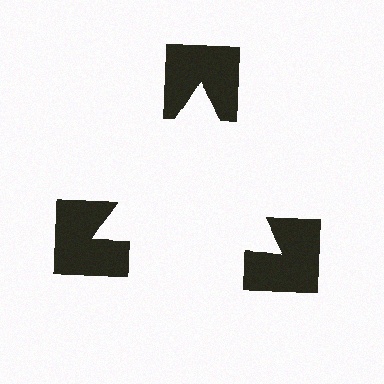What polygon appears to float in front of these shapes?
An illusory triangle — its edges are inferred from the aligned wedge cuts in the notched squares, not physically drawn.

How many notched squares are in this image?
There are 3 — one at each vertex of the illusory triangle.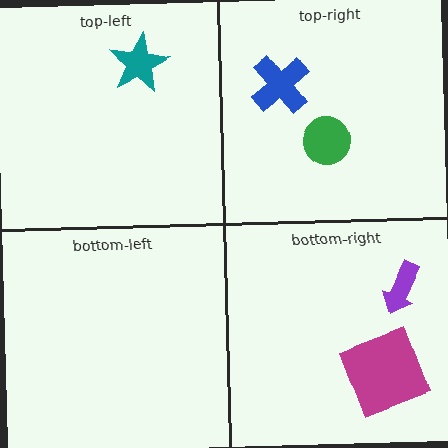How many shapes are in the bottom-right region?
2.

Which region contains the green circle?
The top-right region.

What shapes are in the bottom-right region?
The magenta square, the purple arrow.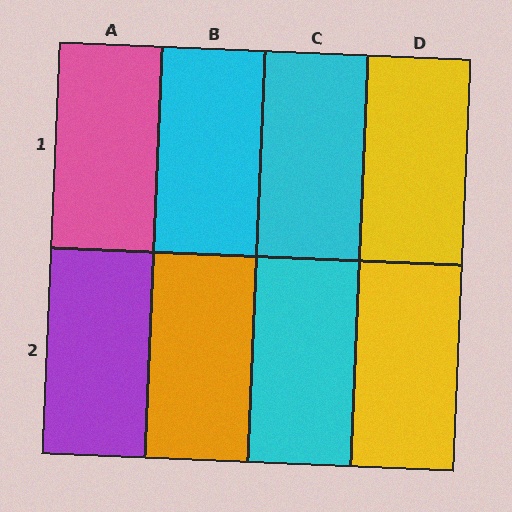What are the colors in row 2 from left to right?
Purple, orange, cyan, yellow.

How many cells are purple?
1 cell is purple.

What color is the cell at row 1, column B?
Cyan.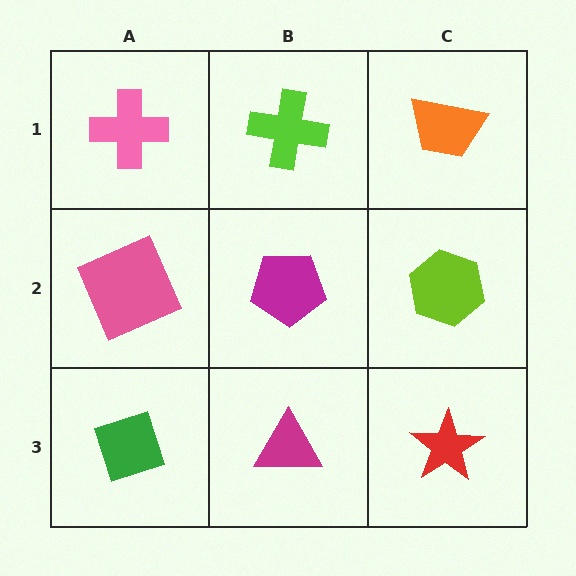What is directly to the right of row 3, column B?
A red star.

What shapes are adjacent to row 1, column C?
A lime hexagon (row 2, column C), a lime cross (row 1, column B).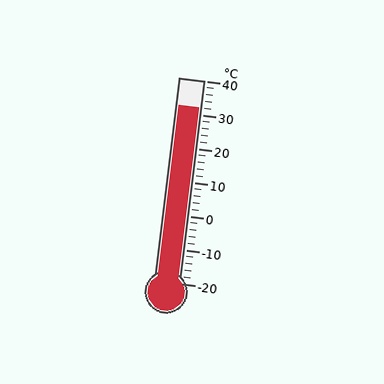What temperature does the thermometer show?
The thermometer shows approximately 32°C.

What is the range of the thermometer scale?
The thermometer scale ranges from -20°C to 40°C.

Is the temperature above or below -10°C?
The temperature is above -10°C.